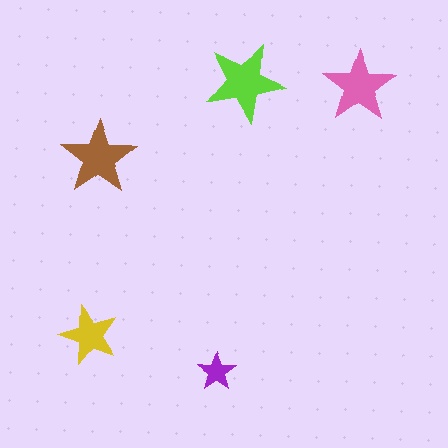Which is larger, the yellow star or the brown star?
The brown one.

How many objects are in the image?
There are 5 objects in the image.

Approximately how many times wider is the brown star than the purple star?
About 2 times wider.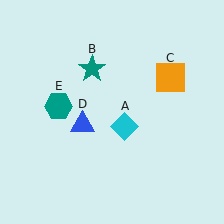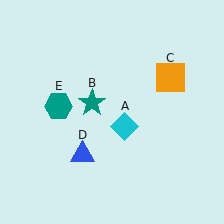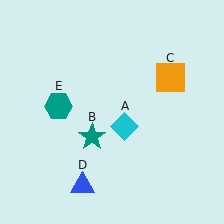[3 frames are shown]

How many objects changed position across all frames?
2 objects changed position: teal star (object B), blue triangle (object D).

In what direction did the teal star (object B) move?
The teal star (object B) moved down.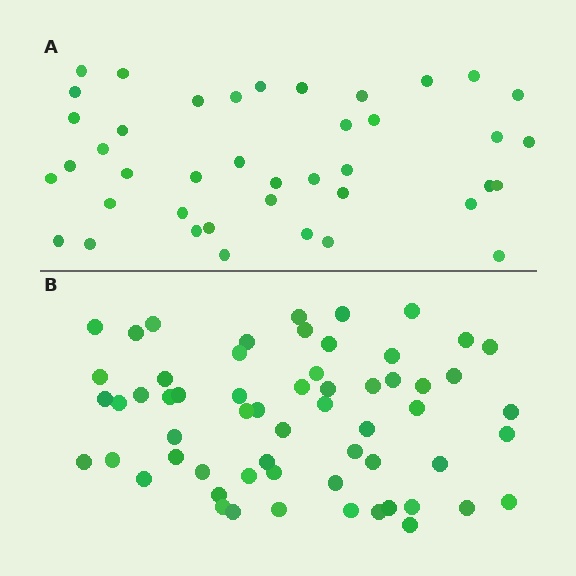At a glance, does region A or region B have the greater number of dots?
Region B (the bottom region) has more dots.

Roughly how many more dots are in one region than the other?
Region B has approximately 20 more dots than region A.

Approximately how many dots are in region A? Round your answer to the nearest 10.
About 40 dots. (The exact count is 41, which rounds to 40.)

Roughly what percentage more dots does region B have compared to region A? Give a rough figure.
About 45% more.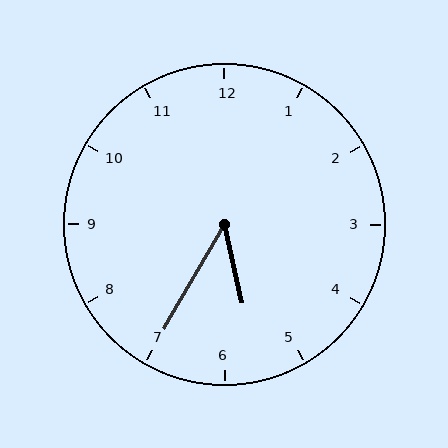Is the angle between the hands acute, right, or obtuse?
It is acute.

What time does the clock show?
5:35.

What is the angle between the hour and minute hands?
Approximately 42 degrees.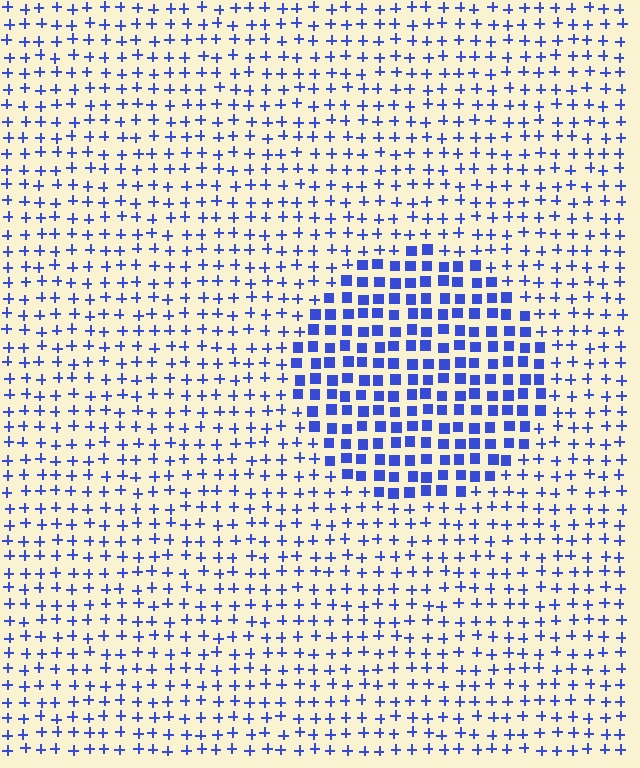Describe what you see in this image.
The image is filled with small blue elements arranged in a uniform grid. A circle-shaped region contains squares, while the surrounding area contains plus signs. The boundary is defined purely by the change in element shape.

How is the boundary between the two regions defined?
The boundary is defined by a change in element shape: squares inside vs. plus signs outside. All elements share the same color and spacing.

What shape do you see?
I see a circle.